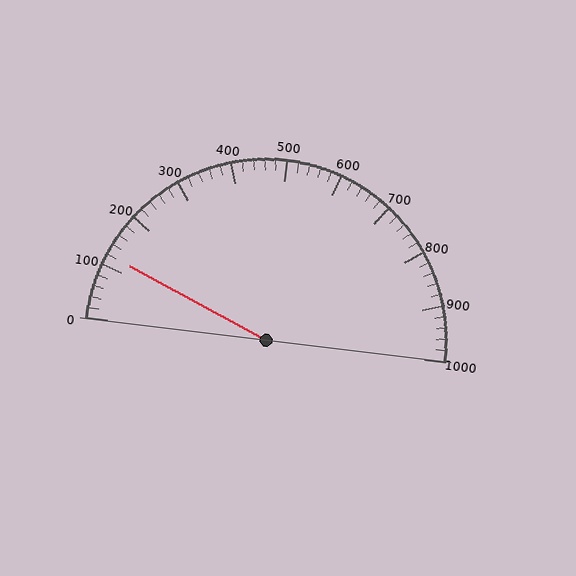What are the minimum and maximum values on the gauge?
The gauge ranges from 0 to 1000.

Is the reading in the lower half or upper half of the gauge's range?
The reading is in the lower half of the range (0 to 1000).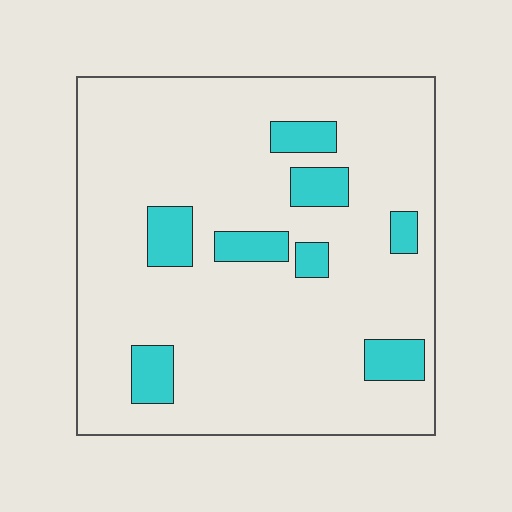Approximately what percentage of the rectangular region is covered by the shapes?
Approximately 15%.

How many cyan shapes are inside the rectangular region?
8.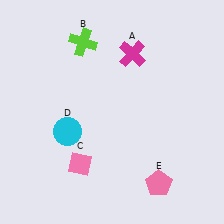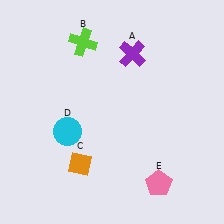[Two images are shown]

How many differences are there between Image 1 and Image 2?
There are 2 differences between the two images.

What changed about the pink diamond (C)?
In Image 1, C is pink. In Image 2, it changed to orange.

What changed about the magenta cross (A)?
In Image 1, A is magenta. In Image 2, it changed to purple.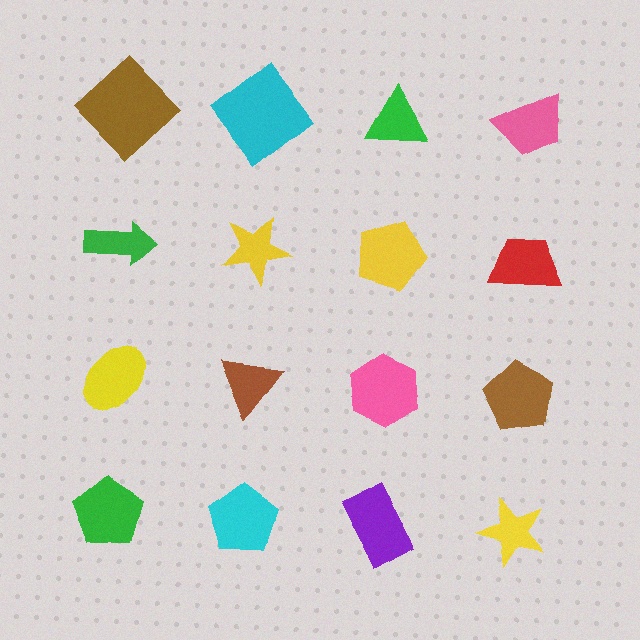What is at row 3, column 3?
A pink hexagon.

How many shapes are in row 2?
4 shapes.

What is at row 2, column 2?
A yellow star.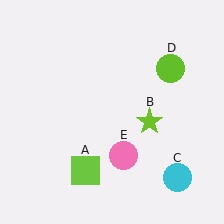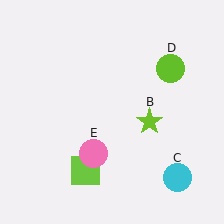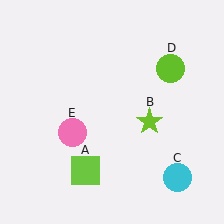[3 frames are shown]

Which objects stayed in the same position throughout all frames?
Lime square (object A) and lime star (object B) and cyan circle (object C) and lime circle (object D) remained stationary.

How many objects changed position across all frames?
1 object changed position: pink circle (object E).